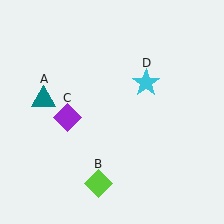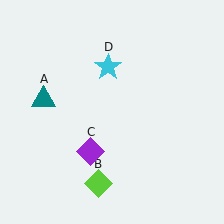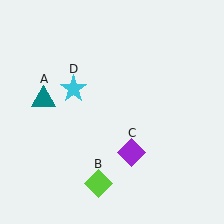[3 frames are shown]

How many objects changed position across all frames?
2 objects changed position: purple diamond (object C), cyan star (object D).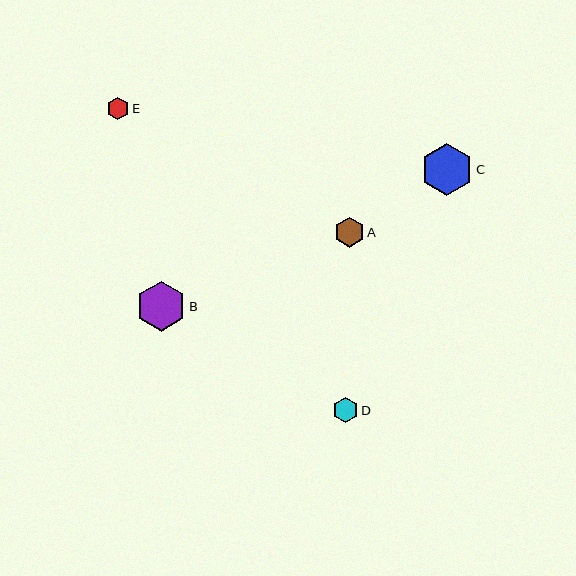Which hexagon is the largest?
Hexagon C is the largest with a size of approximately 52 pixels.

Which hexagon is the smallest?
Hexagon E is the smallest with a size of approximately 22 pixels.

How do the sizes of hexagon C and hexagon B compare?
Hexagon C and hexagon B are approximately the same size.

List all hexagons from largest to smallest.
From largest to smallest: C, B, A, D, E.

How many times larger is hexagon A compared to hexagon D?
Hexagon A is approximately 1.2 times the size of hexagon D.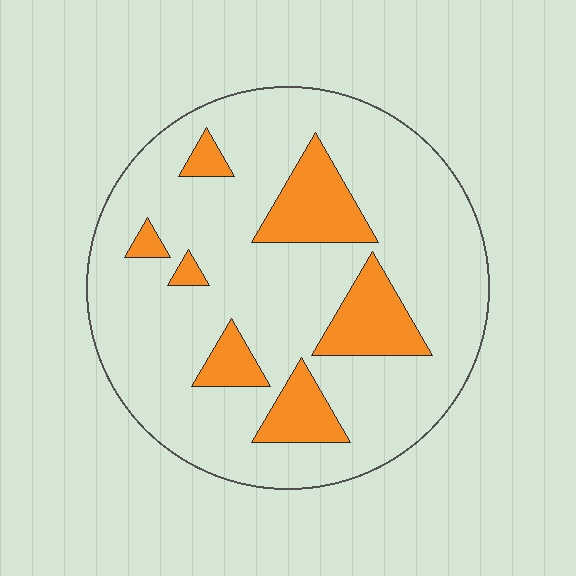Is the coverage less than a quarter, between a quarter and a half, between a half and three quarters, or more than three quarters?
Less than a quarter.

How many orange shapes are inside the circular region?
7.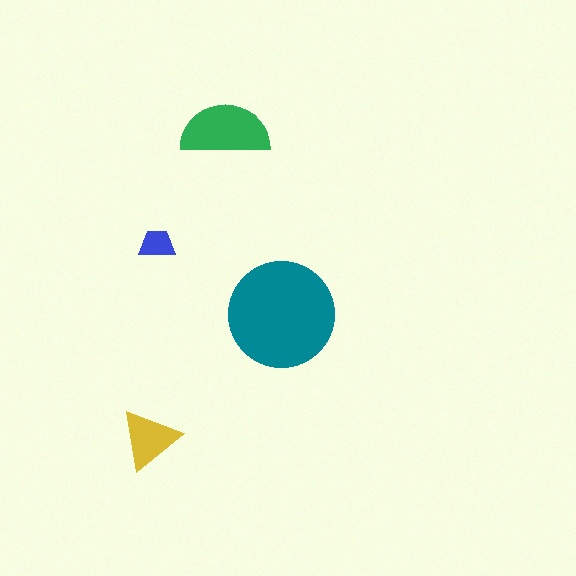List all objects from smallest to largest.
The blue trapezoid, the yellow triangle, the green semicircle, the teal circle.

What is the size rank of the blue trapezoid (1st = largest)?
4th.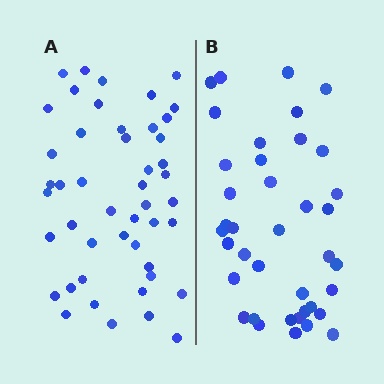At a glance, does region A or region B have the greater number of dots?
Region A (the left region) has more dots.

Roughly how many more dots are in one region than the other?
Region A has roughly 8 or so more dots than region B.